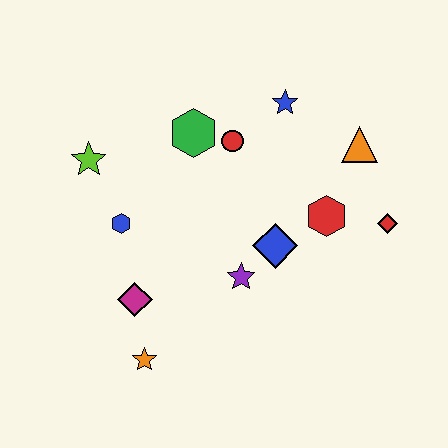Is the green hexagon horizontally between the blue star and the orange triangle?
No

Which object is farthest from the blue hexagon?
The red diamond is farthest from the blue hexagon.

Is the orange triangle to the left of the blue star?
No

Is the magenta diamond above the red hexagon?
No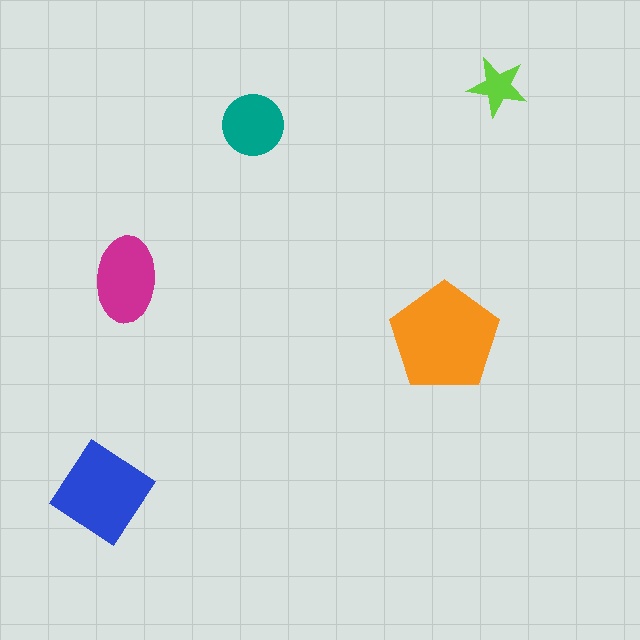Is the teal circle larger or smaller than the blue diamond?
Smaller.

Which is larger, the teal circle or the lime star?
The teal circle.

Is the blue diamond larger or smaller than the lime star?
Larger.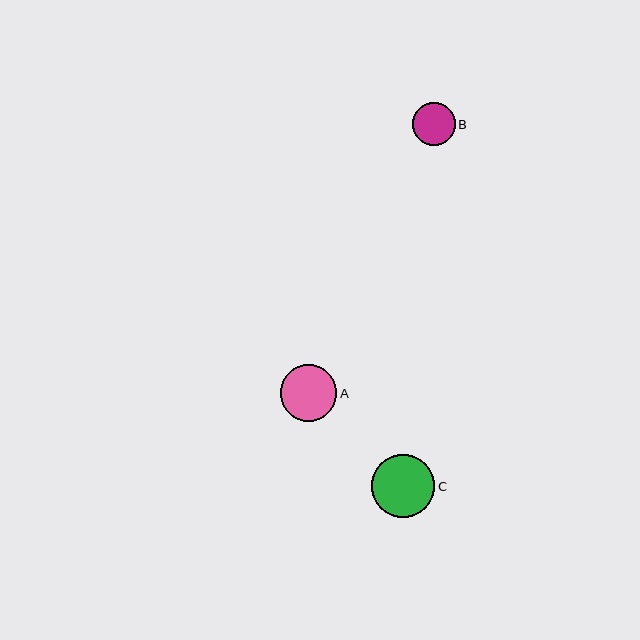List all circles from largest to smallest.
From largest to smallest: C, A, B.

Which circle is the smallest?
Circle B is the smallest with a size of approximately 43 pixels.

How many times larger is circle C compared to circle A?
Circle C is approximately 1.1 times the size of circle A.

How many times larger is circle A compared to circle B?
Circle A is approximately 1.3 times the size of circle B.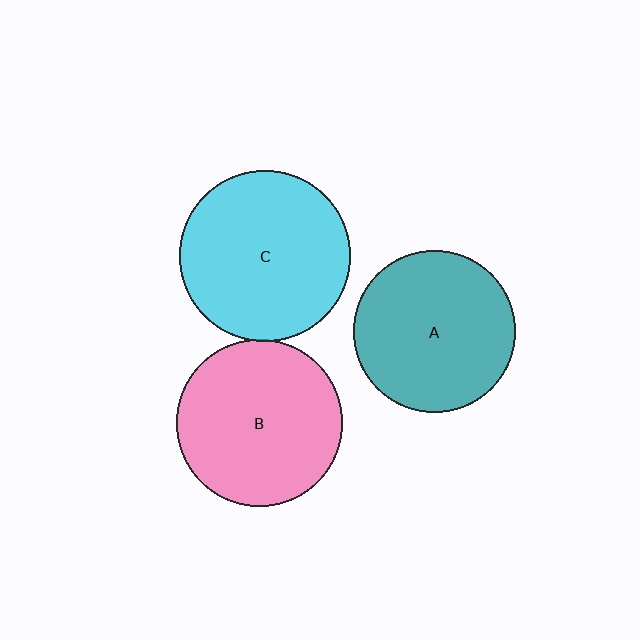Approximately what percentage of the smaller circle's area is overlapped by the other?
Approximately 5%.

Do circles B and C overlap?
Yes.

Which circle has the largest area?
Circle C (cyan).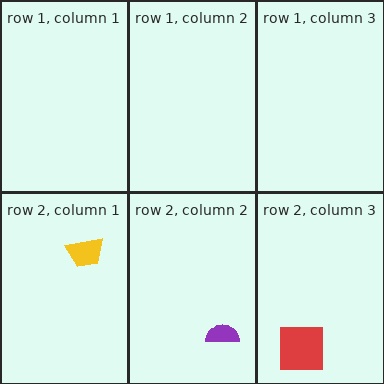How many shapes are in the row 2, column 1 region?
1.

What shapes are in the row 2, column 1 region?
The yellow trapezoid.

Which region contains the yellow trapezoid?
The row 2, column 1 region.